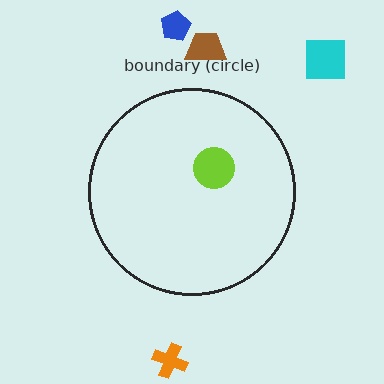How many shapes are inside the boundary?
1 inside, 4 outside.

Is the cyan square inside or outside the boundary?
Outside.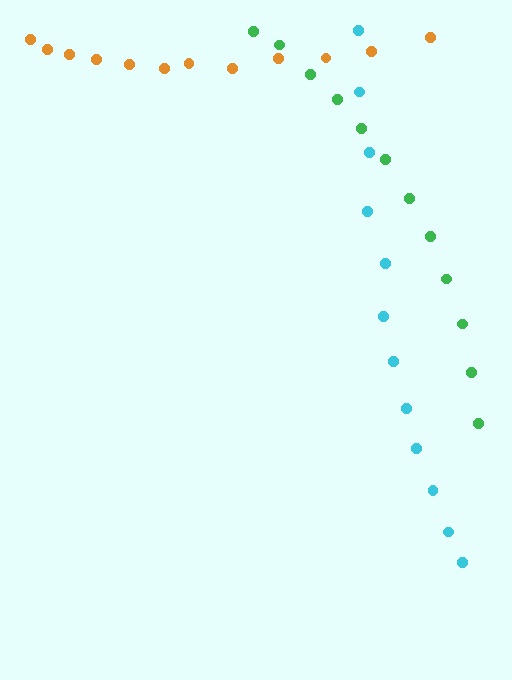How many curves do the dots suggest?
There are 3 distinct paths.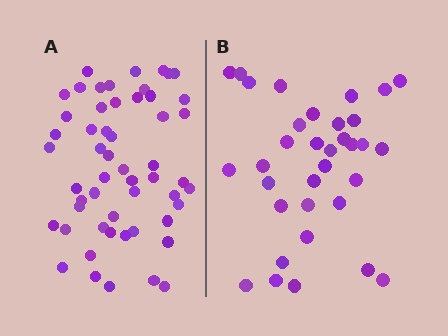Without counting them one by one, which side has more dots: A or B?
Region A (the left region) has more dots.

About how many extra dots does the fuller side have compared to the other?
Region A has approximately 20 more dots than region B.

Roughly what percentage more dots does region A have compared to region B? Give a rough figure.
About 60% more.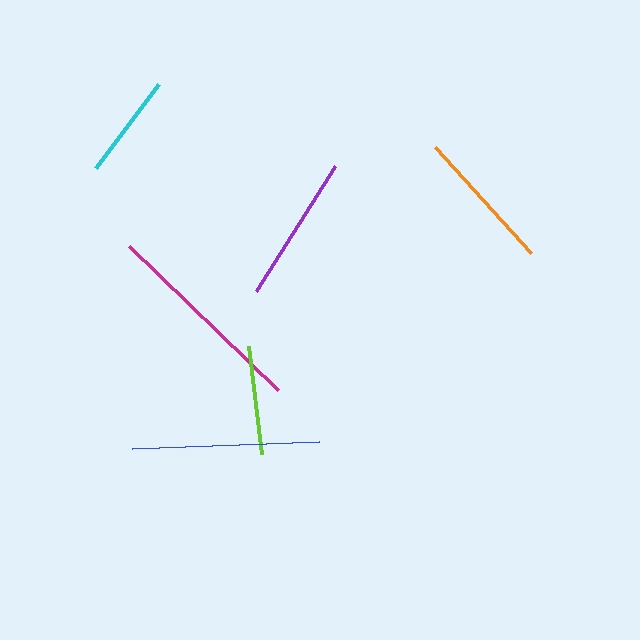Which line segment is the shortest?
The cyan line is the shortest at approximately 105 pixels.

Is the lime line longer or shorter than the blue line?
The blue line is longer than the lime line.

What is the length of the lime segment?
The lime segment is approximately 109 pixels long.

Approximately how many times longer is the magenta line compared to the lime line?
The magenta line is approximately 1.9 times the length of the lime line.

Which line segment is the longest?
The magenta line is the longest at approximately 207 pixels.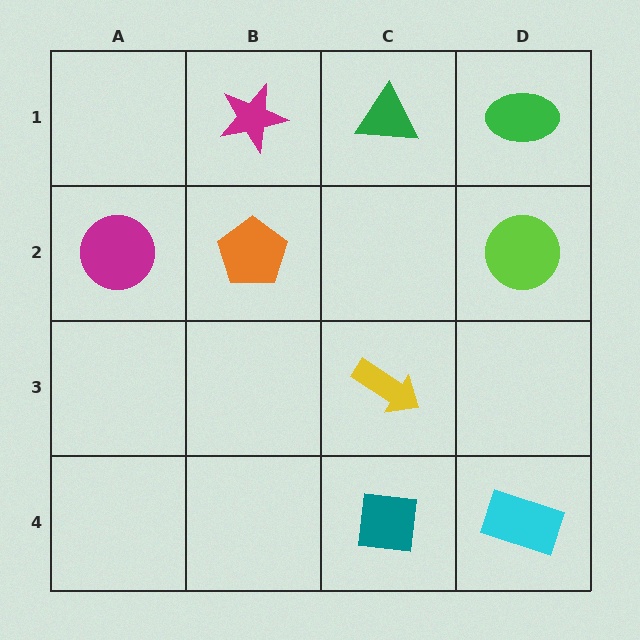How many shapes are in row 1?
3 shapes.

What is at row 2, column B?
An orange pentagon.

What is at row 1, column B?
A magenta star.